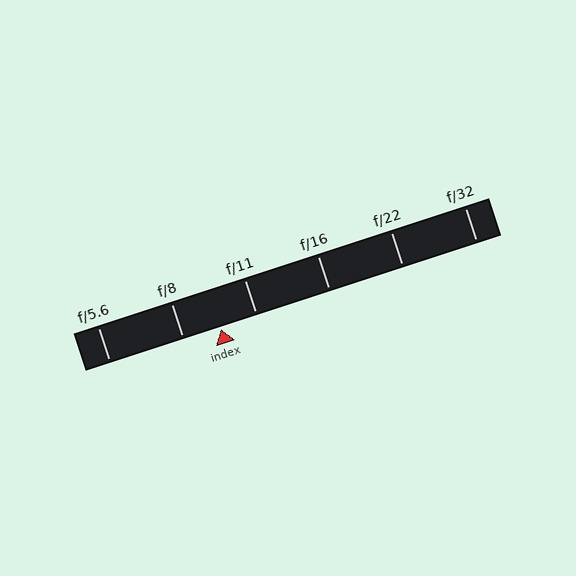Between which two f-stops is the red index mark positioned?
The index mark is between f/8 and f/11.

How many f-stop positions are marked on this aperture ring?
There are 6 f-stop positions marked.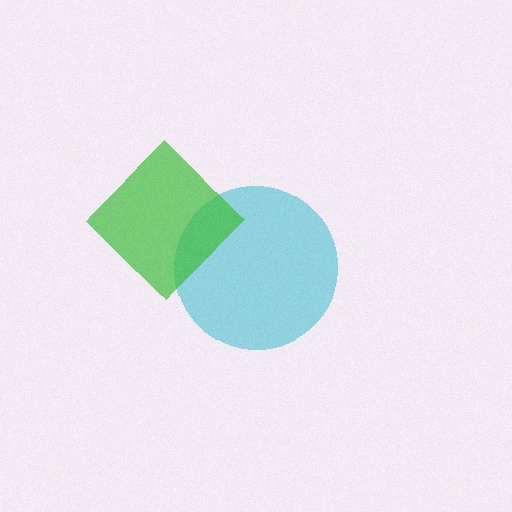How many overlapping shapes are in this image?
There are 2 overlapping shapes in the image.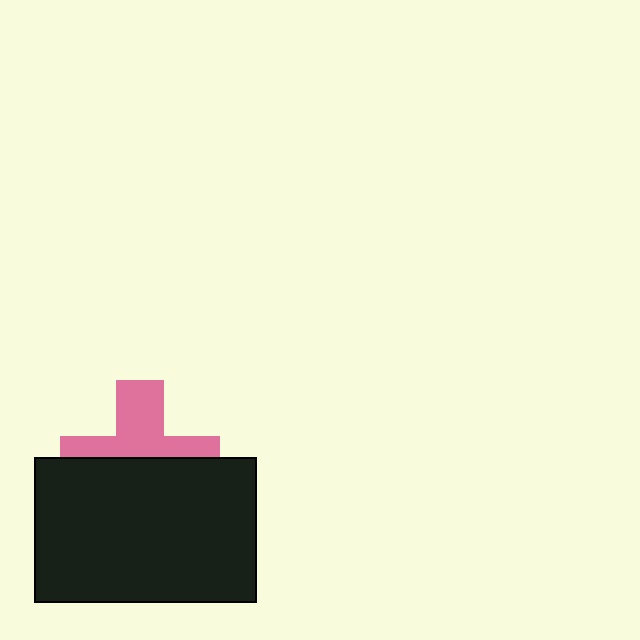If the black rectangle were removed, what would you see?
You would see the complete pink cross.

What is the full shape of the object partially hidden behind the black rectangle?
The partially hidden object is a pink cross.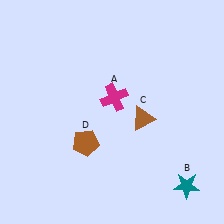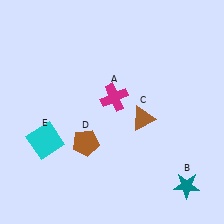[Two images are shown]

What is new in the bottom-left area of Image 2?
A cyan square (E) was added in the bottom-left area of Image 2.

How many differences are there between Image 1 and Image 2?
There is 1 difference between the two images.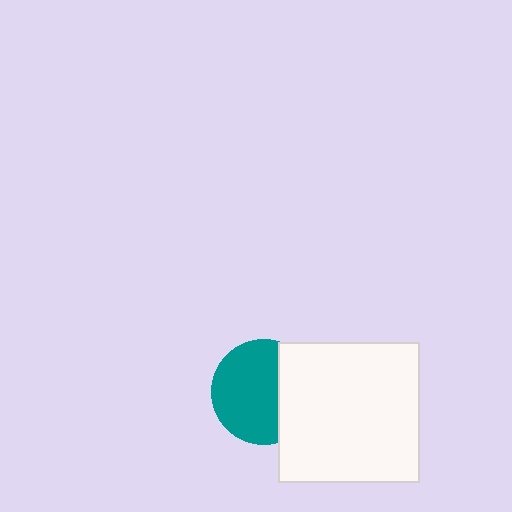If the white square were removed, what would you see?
You would see the complete teal circle.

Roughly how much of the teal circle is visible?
Most of it is visible (roughly 66%).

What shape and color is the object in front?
The object in front is a white square.